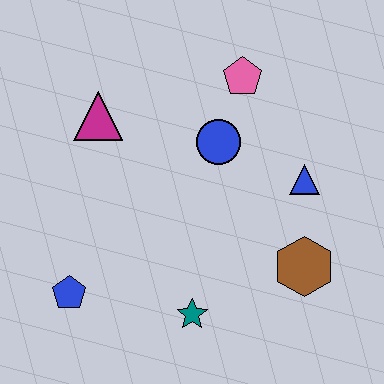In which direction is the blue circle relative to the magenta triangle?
The blue circle is to the right of the magenta triangle.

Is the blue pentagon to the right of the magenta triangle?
No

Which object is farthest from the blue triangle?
The blue pentagon is farthest from the blue triangle.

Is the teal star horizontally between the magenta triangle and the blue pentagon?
No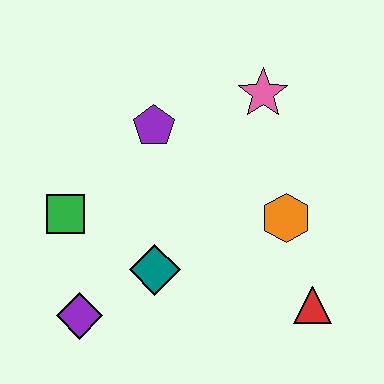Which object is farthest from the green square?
The red triangle is farthest from the green square.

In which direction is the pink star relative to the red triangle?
The pink star is above the red triangle.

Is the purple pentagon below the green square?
No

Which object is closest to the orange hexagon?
The red triangle is closest to the orange hexagon.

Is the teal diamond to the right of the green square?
Yes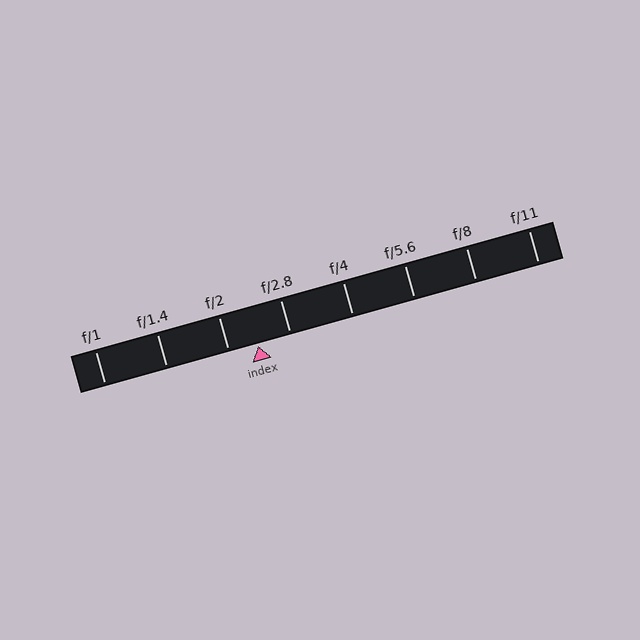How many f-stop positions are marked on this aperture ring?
There are 8 f-stop positions marked.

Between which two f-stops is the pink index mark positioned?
The index mark is between f/2 and f/2.8.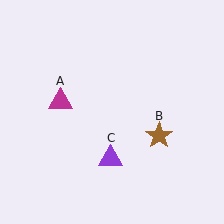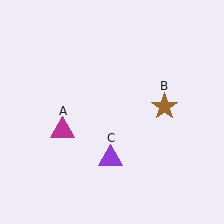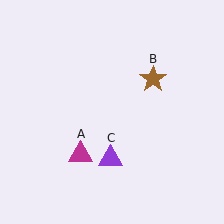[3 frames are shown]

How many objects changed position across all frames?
2 objects changed position: magenta triangle (object A), brown star (object B).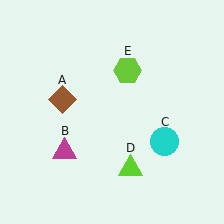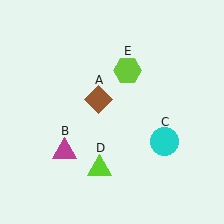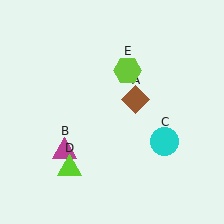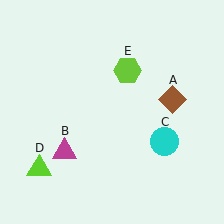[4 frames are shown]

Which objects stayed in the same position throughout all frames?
Magenta triangle (object B) and cyan circle (object C) and lime hexagon (object E) remained stationary.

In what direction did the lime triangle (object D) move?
The lime triangle (object D) moved left.